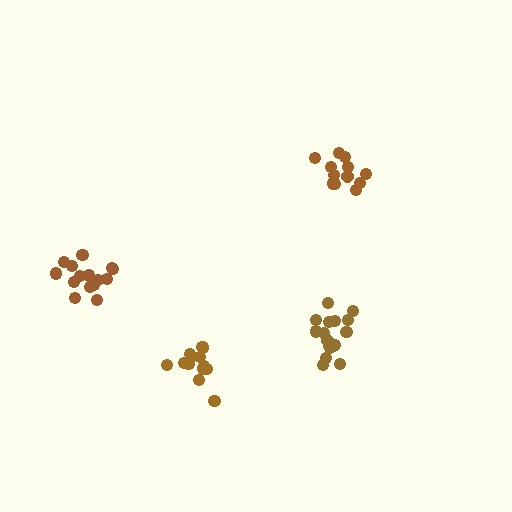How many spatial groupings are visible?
There are 4 spatial groupings.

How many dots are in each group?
Group 1: 15 dots, Group 2: 17 dots, Group 3: 13 dots, Group 4: 12 dots (57 total).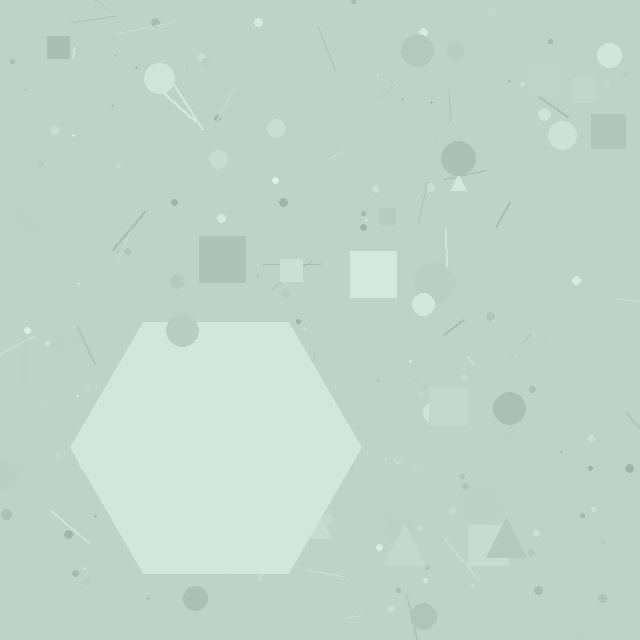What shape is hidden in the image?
A hexagon is hidden in the image.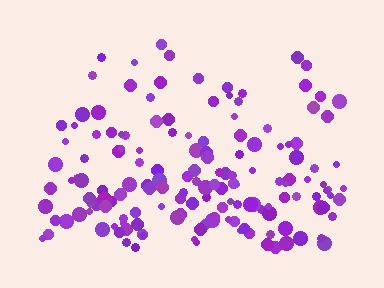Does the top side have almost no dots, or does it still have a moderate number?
Still a moderate number, just noticeably fewer than the bottom.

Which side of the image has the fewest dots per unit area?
The top.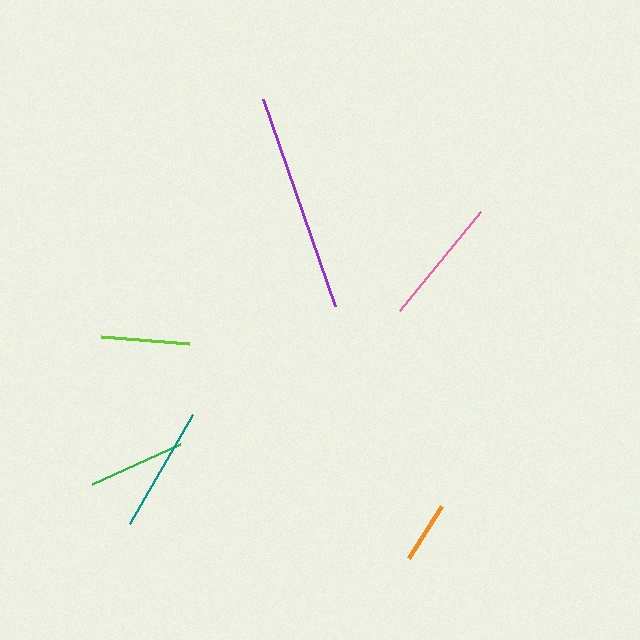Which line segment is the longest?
The purple line is the longest at approximately 219 pixels.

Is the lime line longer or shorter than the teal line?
The teal line is longer than the lime line.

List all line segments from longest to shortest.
From longest to shortest: purple, pink, teal, green, lime, orange.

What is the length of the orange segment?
The orange segment is approximately 61 pixels long.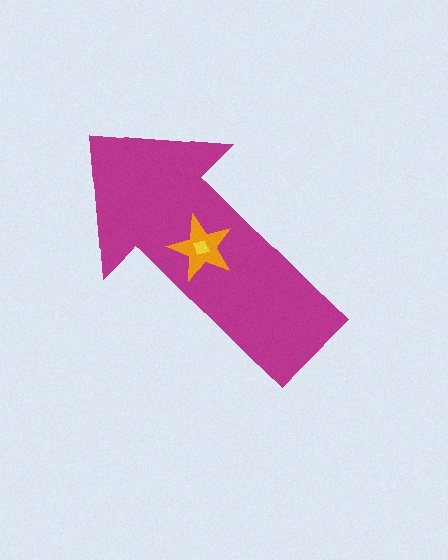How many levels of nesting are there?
3.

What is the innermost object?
The yellow diamond.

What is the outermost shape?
The magenta arrow.